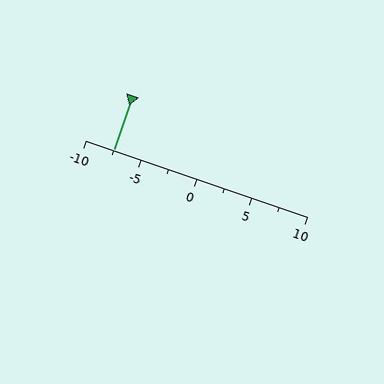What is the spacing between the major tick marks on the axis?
The major ticks are spaced 5 apart.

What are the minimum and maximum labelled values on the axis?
The axis runs from -10 to 10.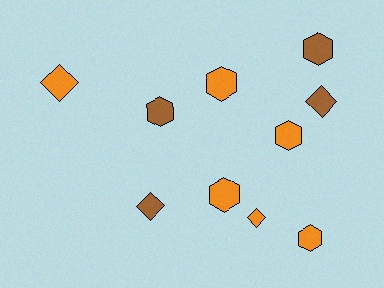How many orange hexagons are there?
There are 4 orange hexagons.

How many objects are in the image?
There are 10 objects.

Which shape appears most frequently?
Hexagon, with 6 objects.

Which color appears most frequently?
Orange, with 6 objects.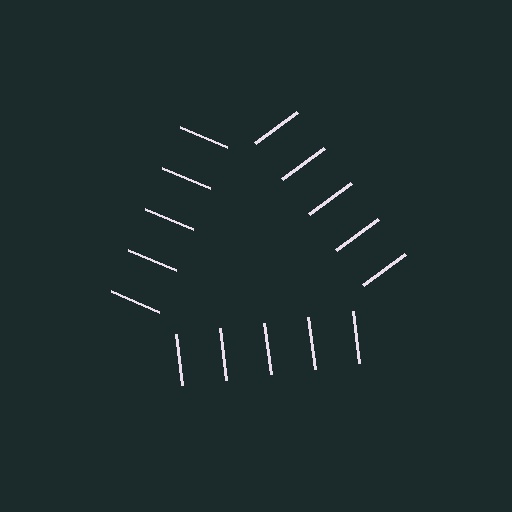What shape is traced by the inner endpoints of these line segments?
An illusory triangle — the line segments terminate on its edges but no continuous stroke is drawn.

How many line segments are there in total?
15 — 5 along each of the 3 edges.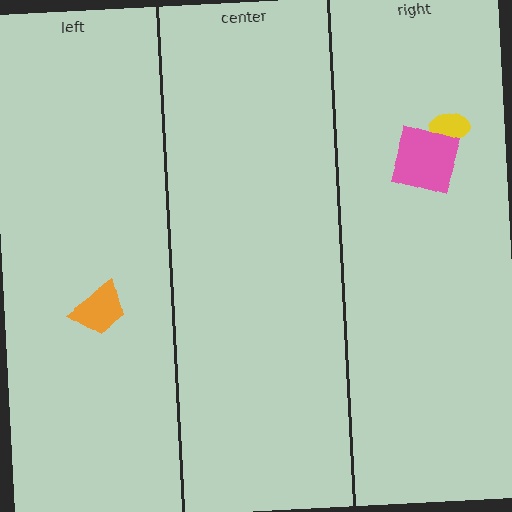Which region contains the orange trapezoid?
The left region.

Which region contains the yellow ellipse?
The right region.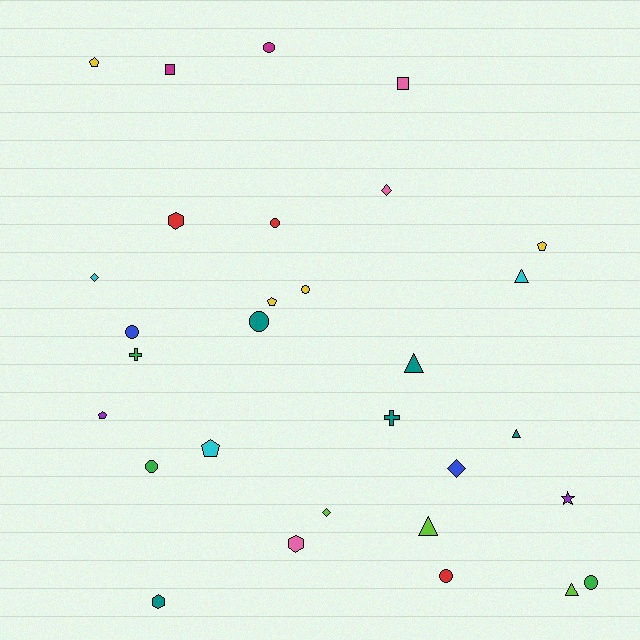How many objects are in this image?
There are 30 objects.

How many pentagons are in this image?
There are 5 pentagons.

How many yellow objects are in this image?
There are 4 yellow objects.